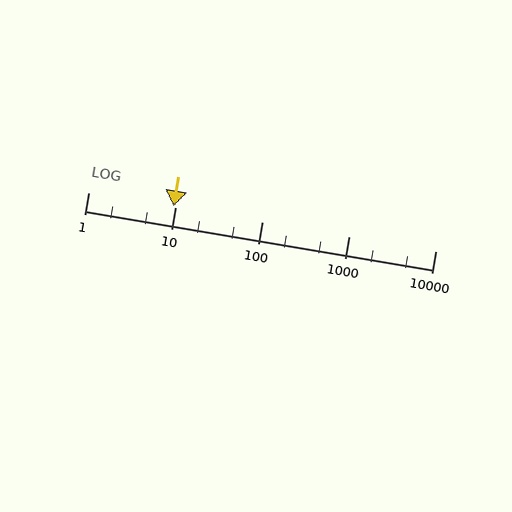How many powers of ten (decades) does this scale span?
The scale spans 4 decades, from 1 to 10000.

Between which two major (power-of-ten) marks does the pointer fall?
The pointer is between 1 and 10.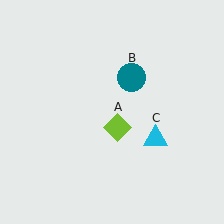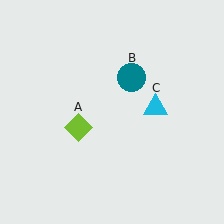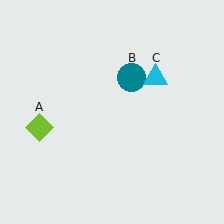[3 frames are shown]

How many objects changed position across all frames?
2 objects changed position: lime diamond (object A), cyan triangle (object C).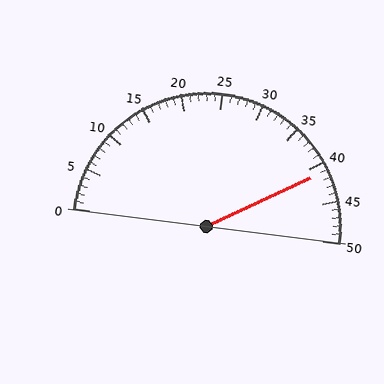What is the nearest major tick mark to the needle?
The nearest major tick mark is 40.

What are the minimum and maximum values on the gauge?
The gauge ranges from 0 to 50.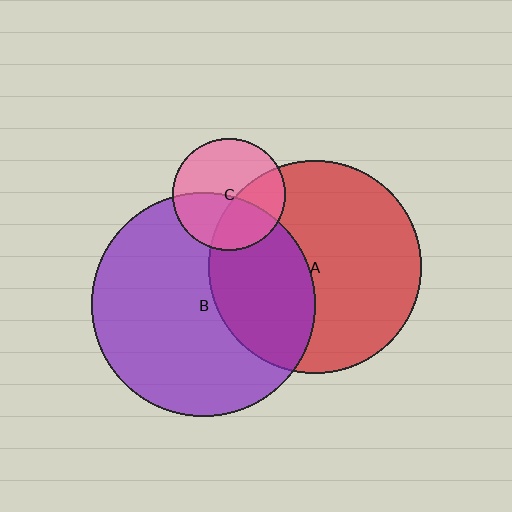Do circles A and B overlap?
Yes.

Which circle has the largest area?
Circle B (purple).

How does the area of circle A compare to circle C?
Approximately 3.6 times.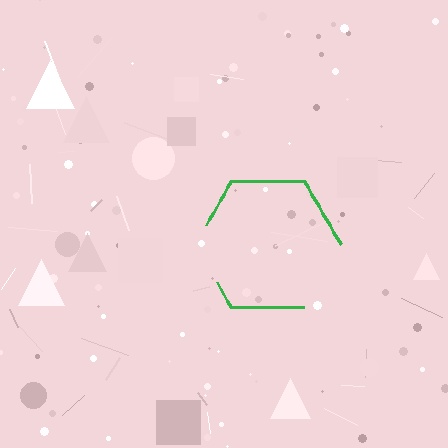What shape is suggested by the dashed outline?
The dashed outline suggests a hexagon.